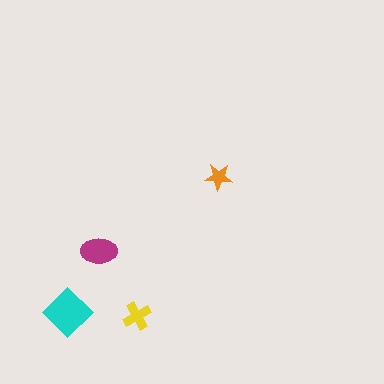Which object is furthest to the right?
The orange star is rightmost.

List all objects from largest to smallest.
The cyan diamond, the magenta ellipse, the yellow cross, the orange star.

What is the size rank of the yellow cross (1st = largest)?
3rd.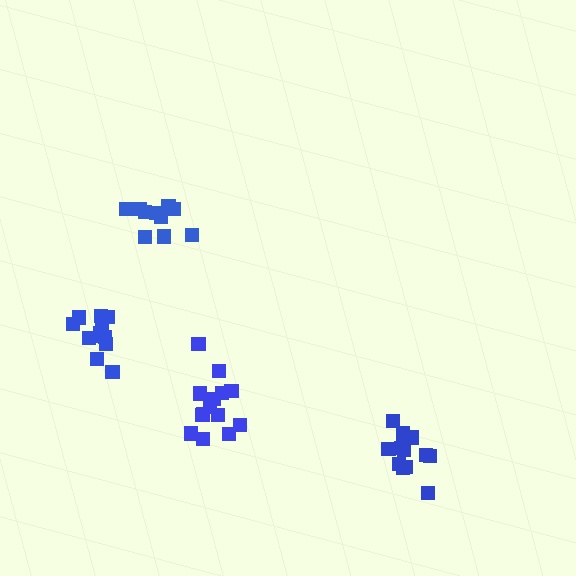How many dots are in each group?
Group 1: 12 dots, Group 2: 15 dots, Group 3: 10 dots, Group 4: 12 dots (49 total).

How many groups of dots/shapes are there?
There are 4 groups.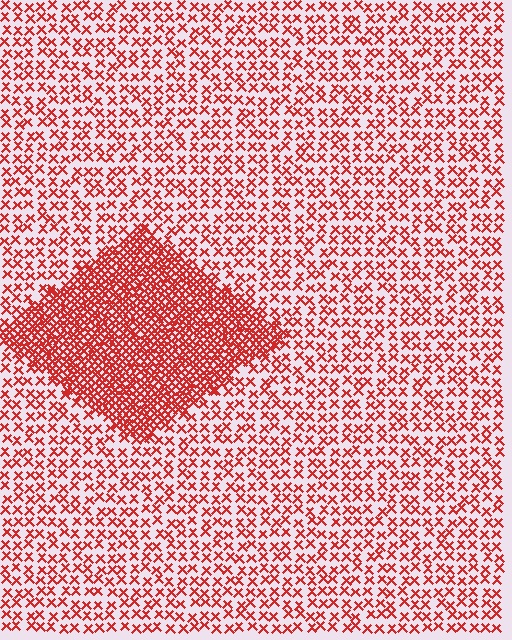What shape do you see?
I see a diamond.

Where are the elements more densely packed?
The elements are more densely packed inside the diamond boundary.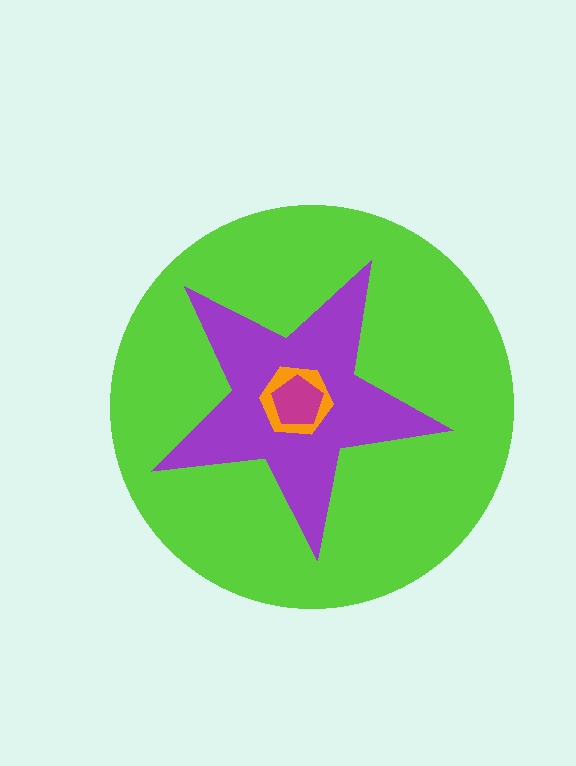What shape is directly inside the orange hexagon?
The magenta pentagon.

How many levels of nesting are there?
4.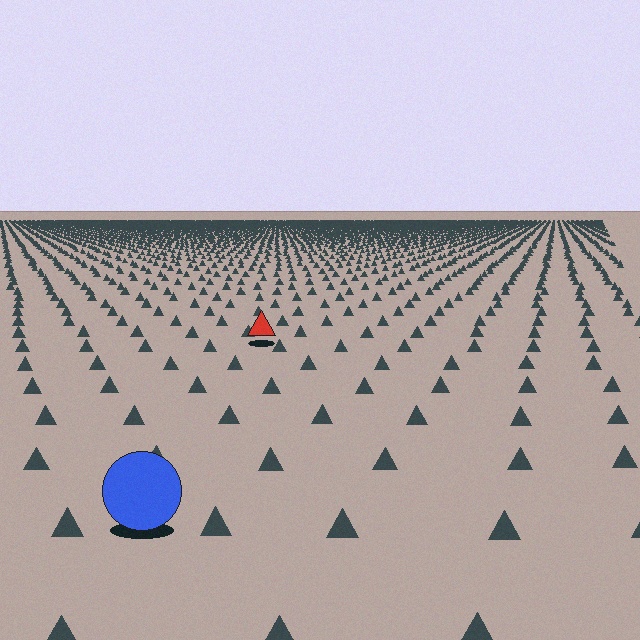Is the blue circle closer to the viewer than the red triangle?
Yes. The blue circle is closer — you can tell from the texture gradient: the ground texture is coarser near it.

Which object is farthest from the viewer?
The red triangle is farthest from the viewer. It appears smaller and the ground texture around it is denser.